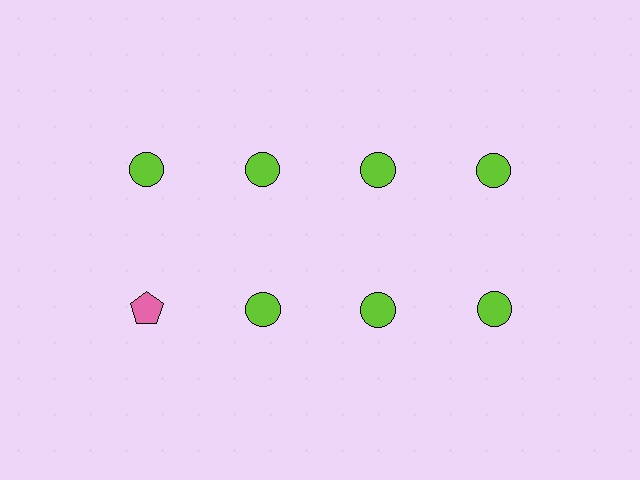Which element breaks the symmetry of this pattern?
The pink pentagon in the second row, leftmost column breaks the symmetry. All other shapes are lime circles.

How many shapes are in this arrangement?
There are 8 shapes arranged in a grid pattern.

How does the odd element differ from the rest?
It differs in both color (pink instead of lime) and shape (pentagon instead of circle).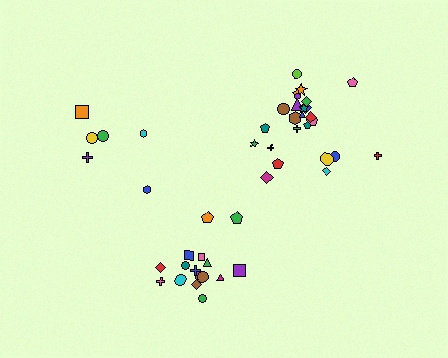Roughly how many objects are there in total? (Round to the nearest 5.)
Roughly 50 objects in total.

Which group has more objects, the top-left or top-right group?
The top-right group.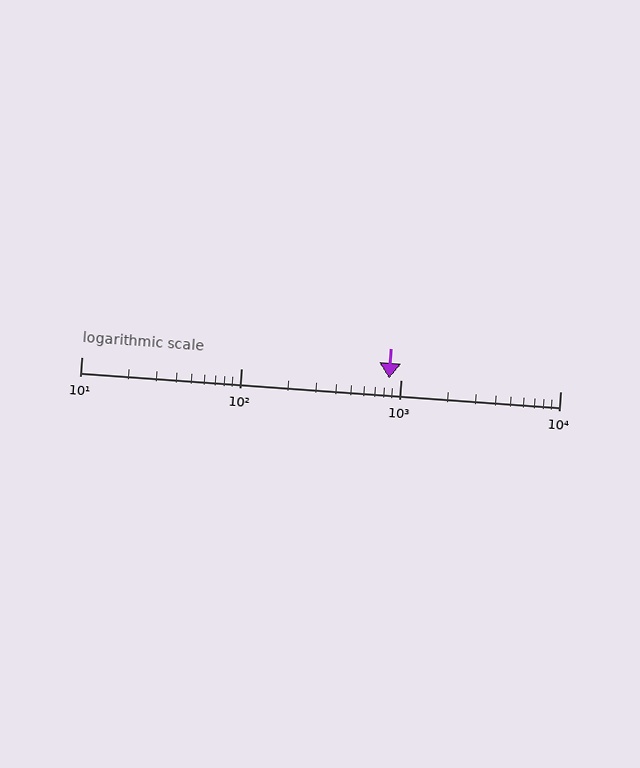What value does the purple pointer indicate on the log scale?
The pointer indicates approximately 850.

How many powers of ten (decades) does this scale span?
The scale spans 3 decades, from 10 to 10000.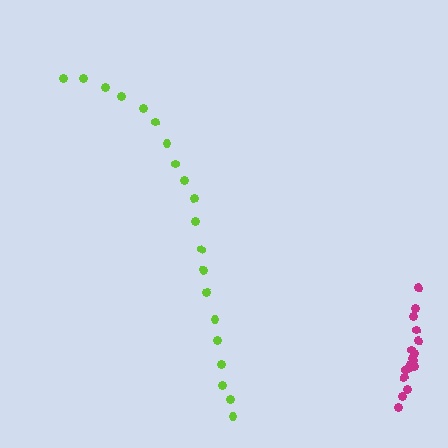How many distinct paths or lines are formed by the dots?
There are 2 distinct paths.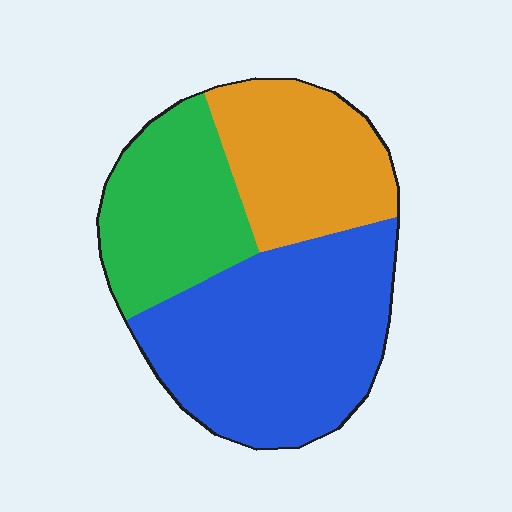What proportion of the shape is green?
Green covers about 25% of the shape.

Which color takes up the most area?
Blue, at roughly 45%.